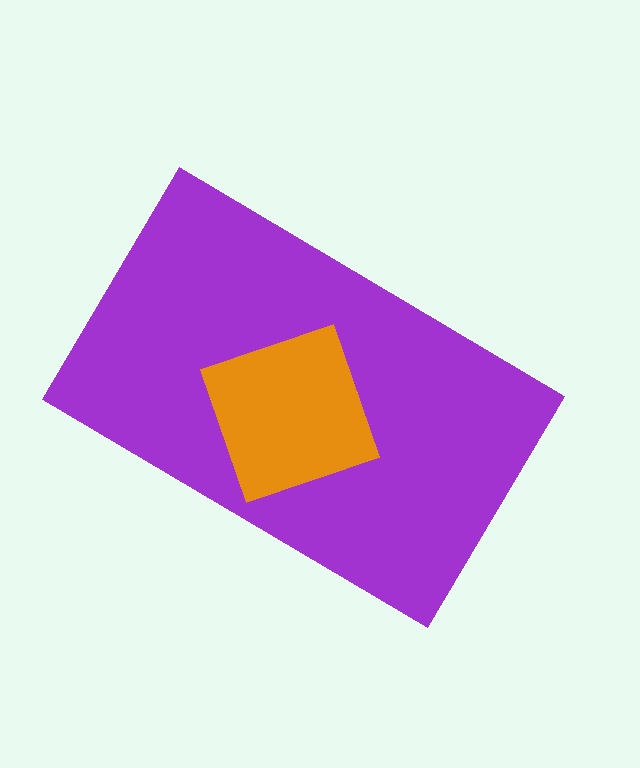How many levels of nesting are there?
2.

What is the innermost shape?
The orange square.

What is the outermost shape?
The purple rectangle.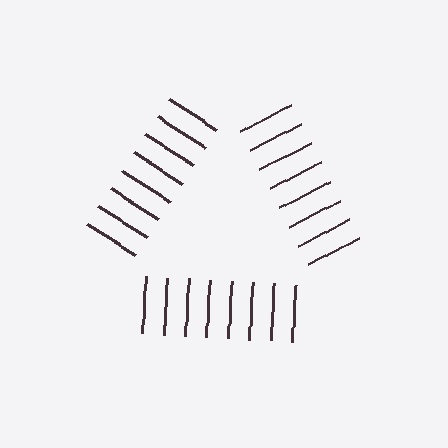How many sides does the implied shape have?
3 sides — the line-ends trace a triangle.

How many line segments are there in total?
24 — 8 along each of the 3 edges.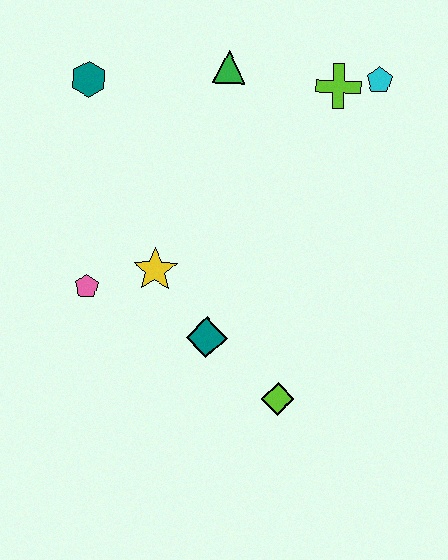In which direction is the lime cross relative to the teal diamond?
The lime cross is above the teal diamond.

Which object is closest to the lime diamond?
The teal diamond is closest to the lime diamond.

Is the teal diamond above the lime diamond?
Yes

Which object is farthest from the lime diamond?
The teal hexagon is farthest from the lime diamond.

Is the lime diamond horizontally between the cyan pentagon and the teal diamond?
Yes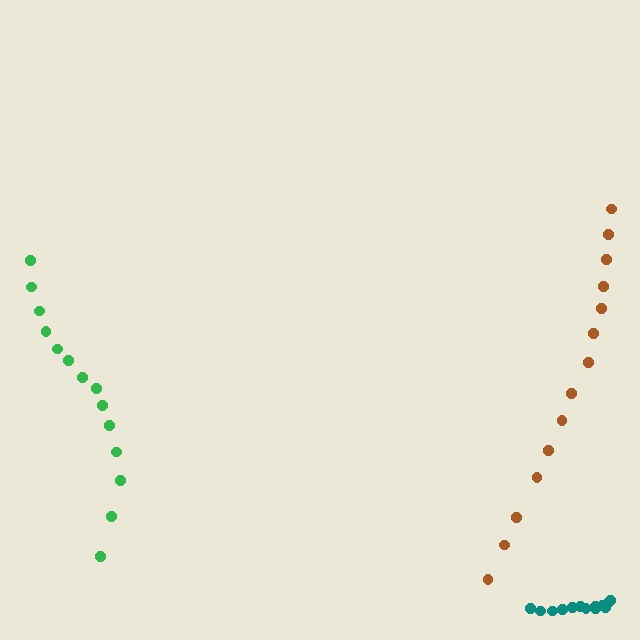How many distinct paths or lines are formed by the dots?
There are 3 distinct paths.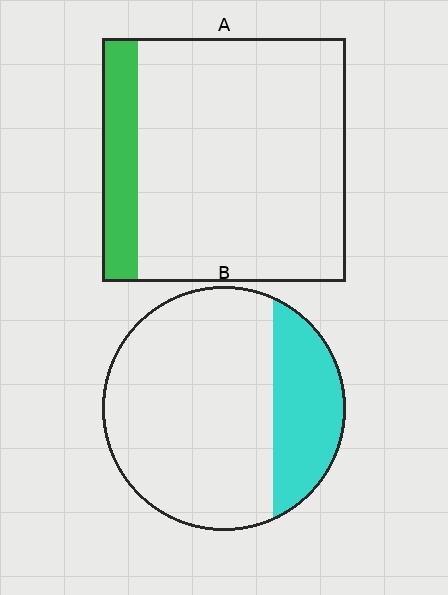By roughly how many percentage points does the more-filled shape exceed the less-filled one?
By roughly 10 percentage points (B over A).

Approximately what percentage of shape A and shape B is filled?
A is approximately 15% and B is approximately 25%.